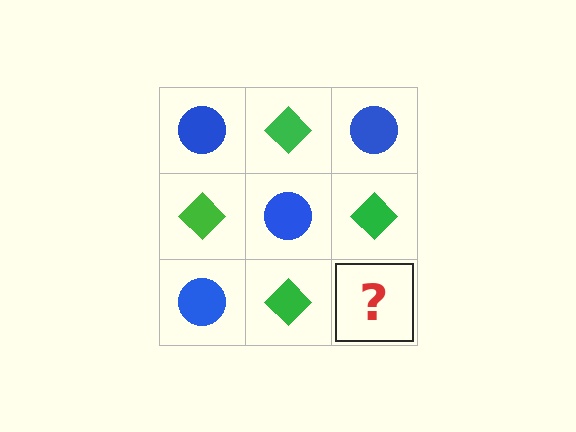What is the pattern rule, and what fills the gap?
The rule is that it alternates blue circle and green diamond in a checkerboard pattern. The gap should be filled with a blue circle.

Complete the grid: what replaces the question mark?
The question mark should be replaced with a blue circle.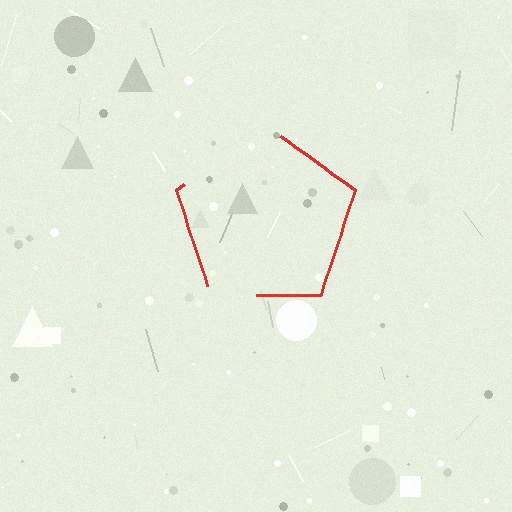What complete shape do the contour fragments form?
The contour fragments form a pentagon.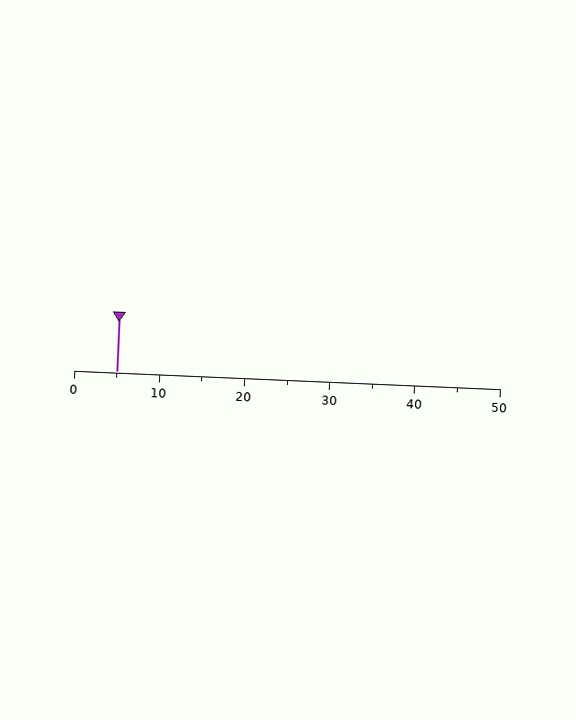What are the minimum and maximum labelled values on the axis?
The axis runs from 0 to 50.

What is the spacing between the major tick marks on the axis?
The major ticks are spaced 10 apart.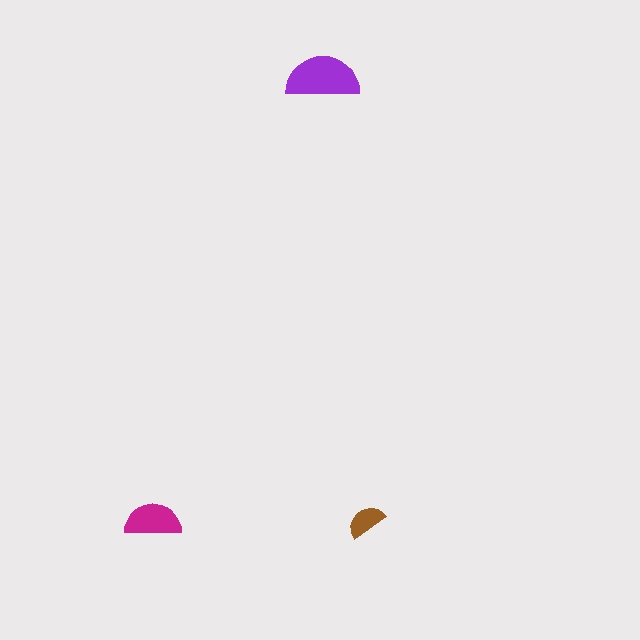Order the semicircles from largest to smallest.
the purple one, the magenta one, the brown one.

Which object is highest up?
The purple semicircle is topmost.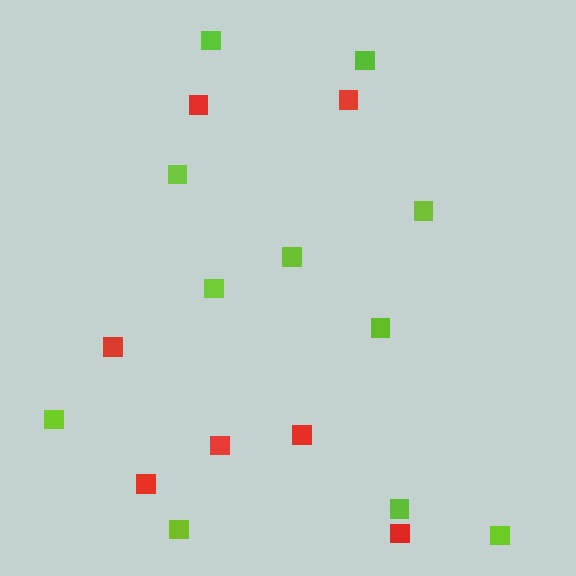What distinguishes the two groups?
There are 2 groups: one group of red squares (7) and one group of lime squares (11).